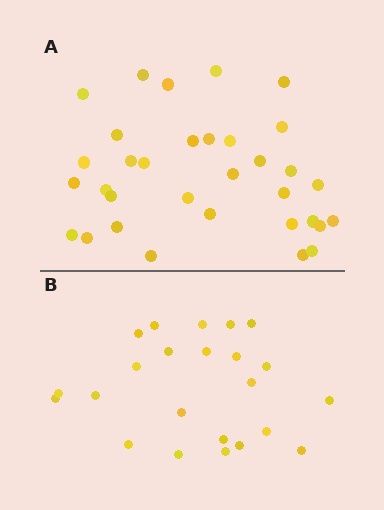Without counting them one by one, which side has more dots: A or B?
Region A (the top region) has more dots.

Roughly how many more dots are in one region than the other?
Region A has roughly 10 or so more dots than region B.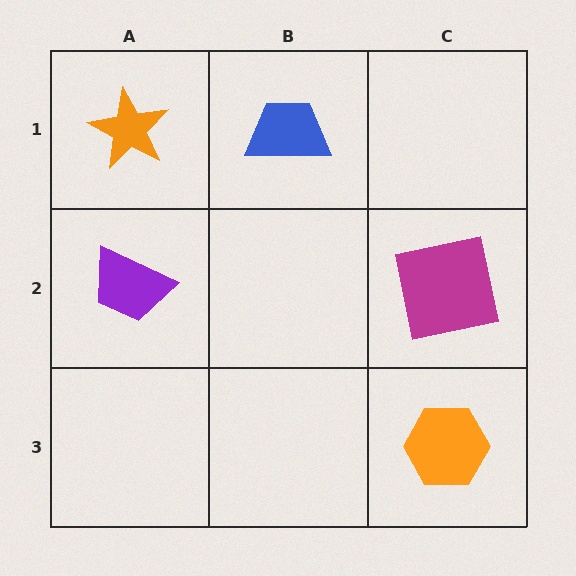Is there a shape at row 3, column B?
No, that cell is empty.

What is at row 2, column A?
A purple trapezoid.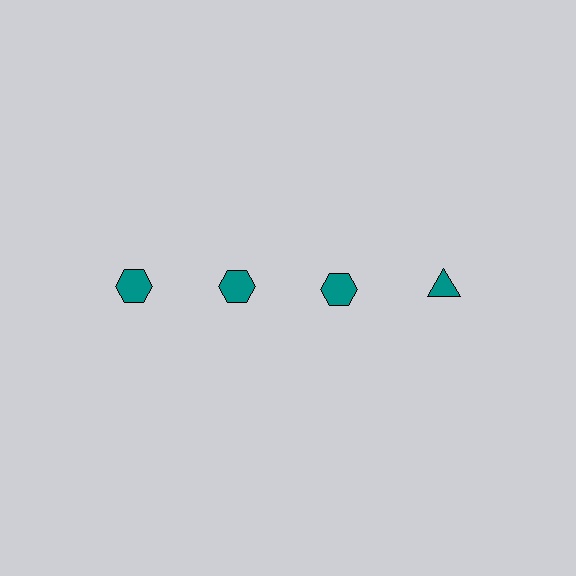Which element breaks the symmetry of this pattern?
The teal triangle in the top row, second from right column breaks the symmetry. All other shapes are teal hexagons.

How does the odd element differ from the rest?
It has a different shape: triangle instead of hexagon.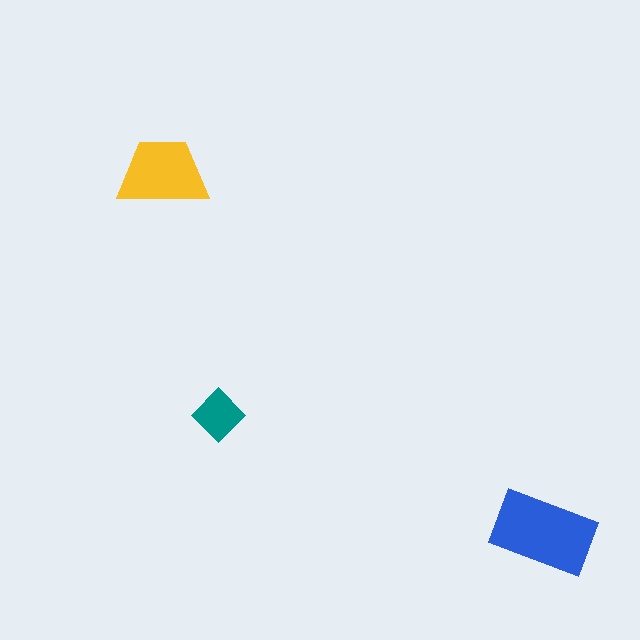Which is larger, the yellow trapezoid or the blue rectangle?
The blue rectangle.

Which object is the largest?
The blue rectangle.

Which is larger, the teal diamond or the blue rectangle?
The blue rectangle.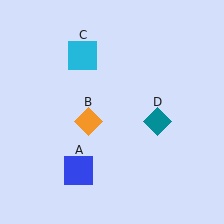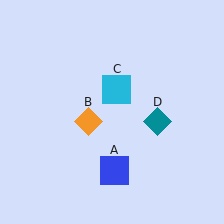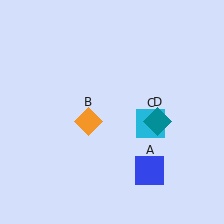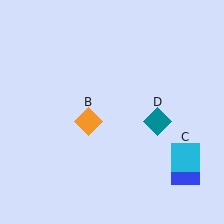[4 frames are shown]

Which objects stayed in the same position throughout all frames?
Orange diamond (object B) and teal diamond (object D) remained stationary.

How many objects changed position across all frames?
2 objects changed position: blue square (object A), cyan square (object C).